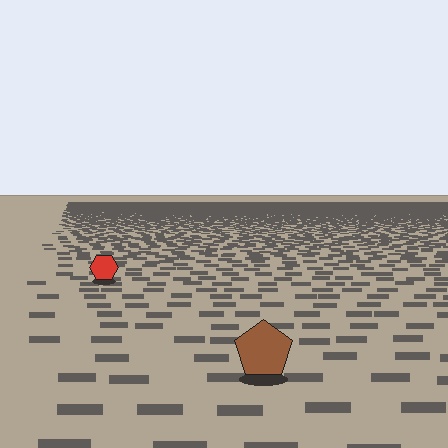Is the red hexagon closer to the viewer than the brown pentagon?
No. The brown pentagon is closer — you can tell from the texture gradient: the ground texture is coarser near it.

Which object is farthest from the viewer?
The red hexagon is farthest from the viewer. It appears smaller and the ground texture around it is denser.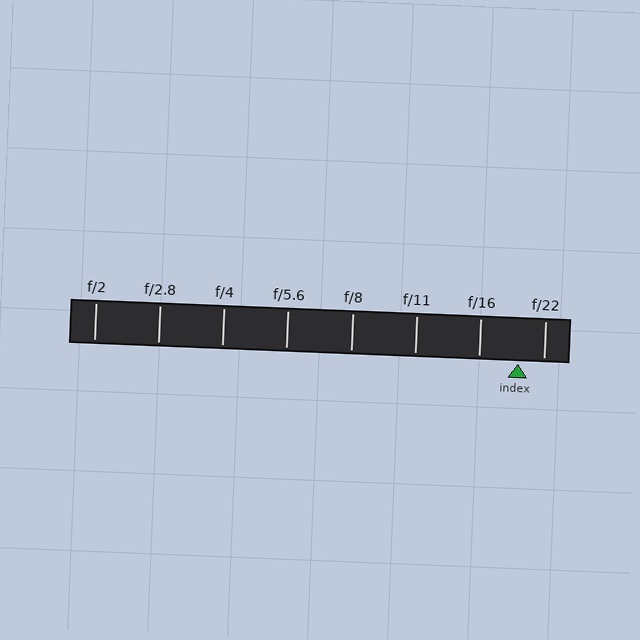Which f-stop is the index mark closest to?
The index mark is closest to f/22.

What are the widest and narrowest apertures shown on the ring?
The widest aperture shown is f/2 and the narrowest is f/22.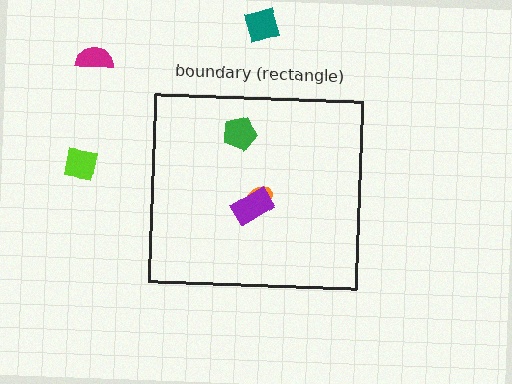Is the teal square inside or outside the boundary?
Outside.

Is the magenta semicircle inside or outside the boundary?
Outside.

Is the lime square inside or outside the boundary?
Outside.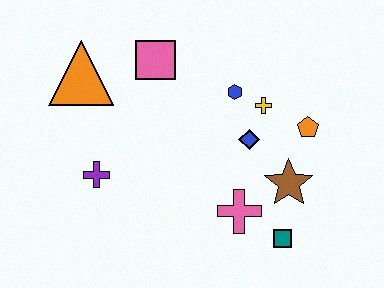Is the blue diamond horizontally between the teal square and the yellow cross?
No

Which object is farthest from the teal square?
The orange triangle is farthest from the teal square.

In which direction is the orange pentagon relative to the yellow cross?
The orange pentagon is to the right of the yellow cross.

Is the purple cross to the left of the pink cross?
Yes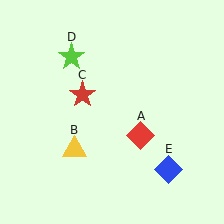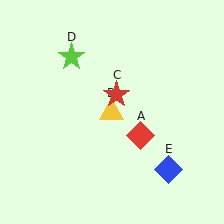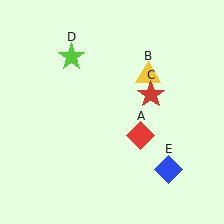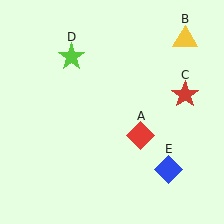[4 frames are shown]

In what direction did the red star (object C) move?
The red star (object C) moved right.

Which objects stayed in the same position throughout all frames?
Red diamond (object A) and lime star (object D) and blue diamond (object E) remained stationary.